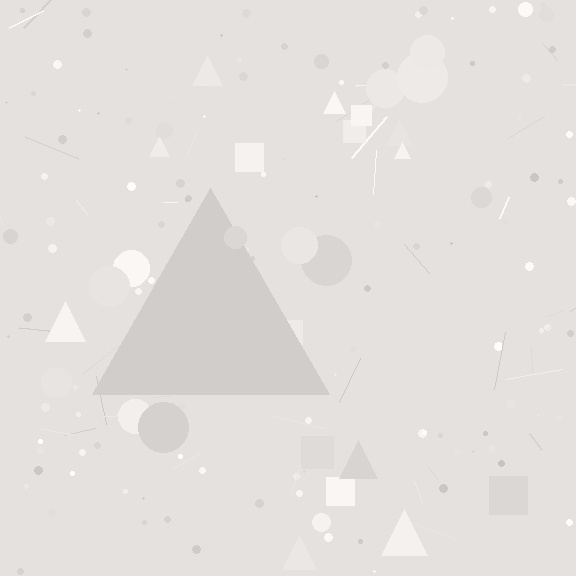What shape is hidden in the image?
A triangle is hidden in the image.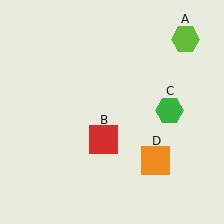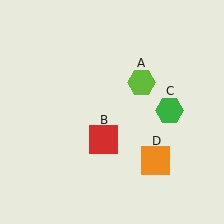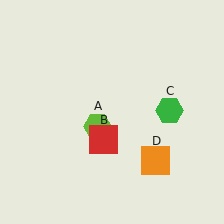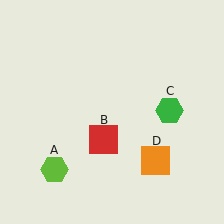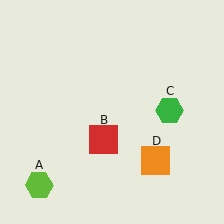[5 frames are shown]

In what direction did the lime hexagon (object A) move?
The lime hexagon (object A) moved down and to the left.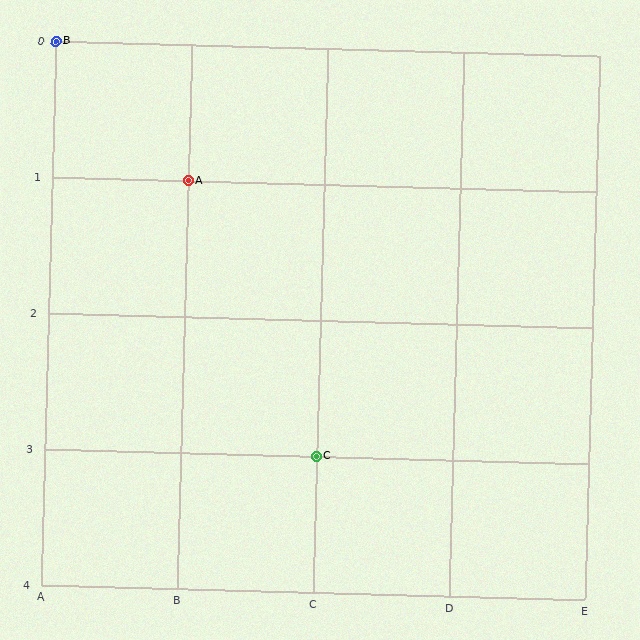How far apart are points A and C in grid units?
Points A and C are 1 column and 2 rows apart (about 2.2 grid units diagonally).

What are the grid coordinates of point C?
Point C is at grid coordinates (C, 3).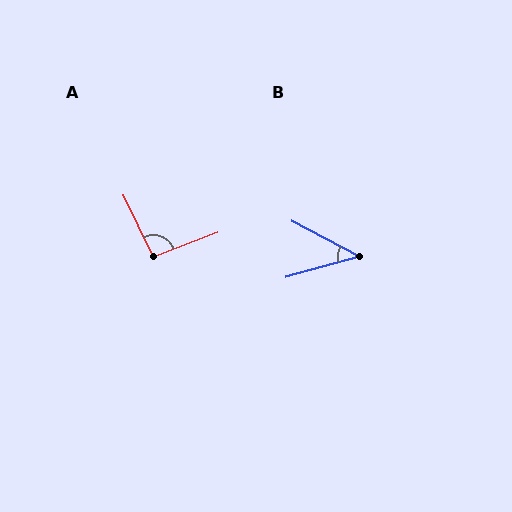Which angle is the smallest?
B, at approximately 43 degrees.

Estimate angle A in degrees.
Approximately 95 degrees.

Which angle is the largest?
A, at approximately 95 degrees.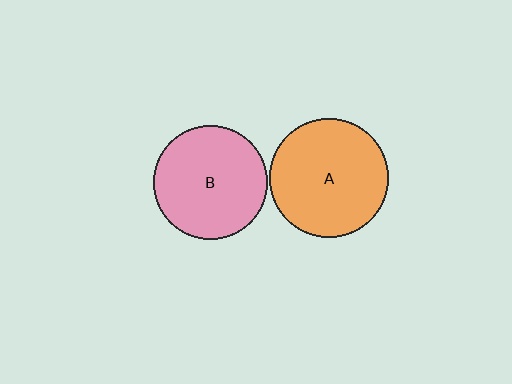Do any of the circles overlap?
No, none of the circles overlap.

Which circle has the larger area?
Circle A (orange).